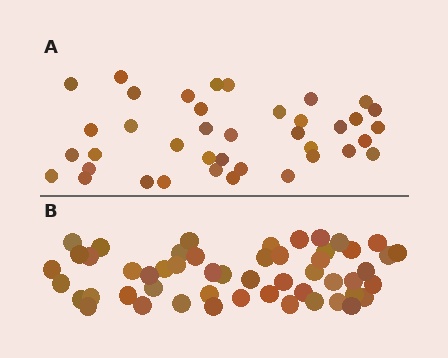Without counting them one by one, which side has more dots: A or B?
Region B (the bottom region) has more dots.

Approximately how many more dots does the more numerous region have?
Region B has approximately 15 more dots than region A.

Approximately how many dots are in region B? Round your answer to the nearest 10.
About 50 dots. (The exact count is 52, which rounds to 50.)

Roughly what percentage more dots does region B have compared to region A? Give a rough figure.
About 35% more.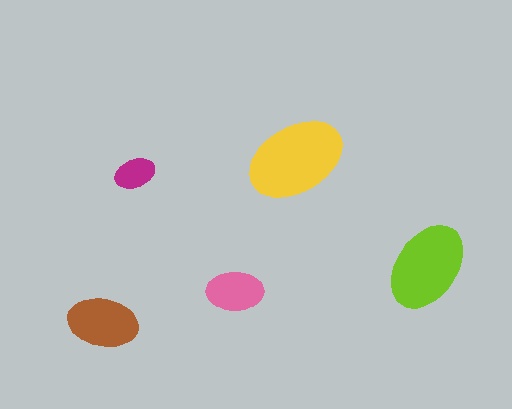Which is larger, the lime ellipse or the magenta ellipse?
The lime one.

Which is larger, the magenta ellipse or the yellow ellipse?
The yellow one.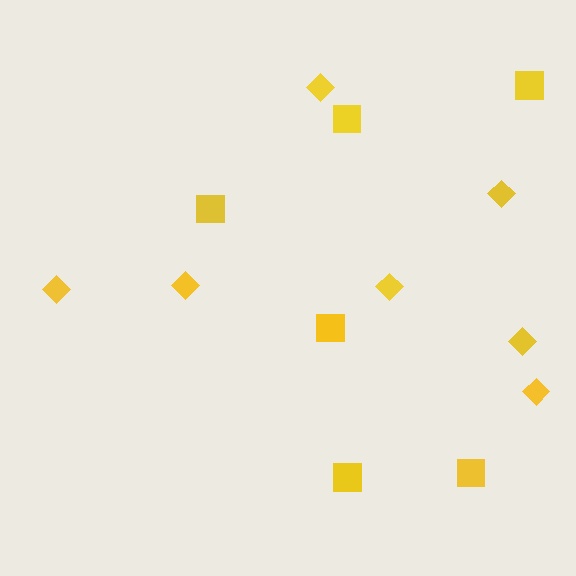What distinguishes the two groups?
There are 2 groups: one group of diamonds (7) and one group of squares (6).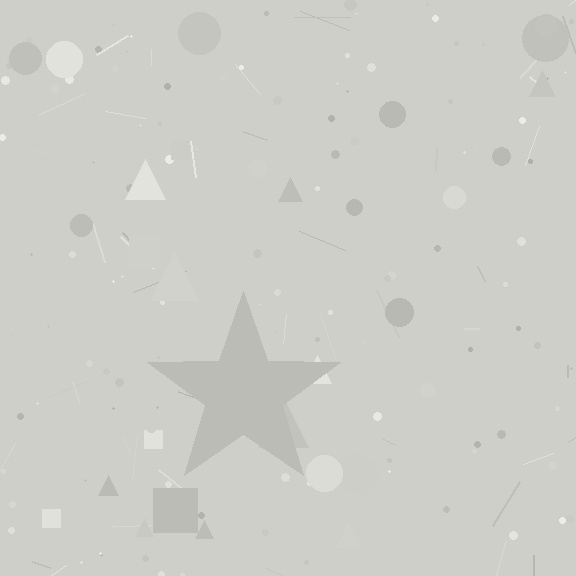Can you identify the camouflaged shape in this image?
The camouflaged shape is a star.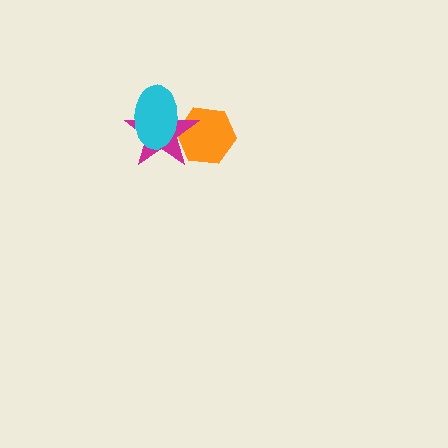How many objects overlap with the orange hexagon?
2 objects overlap with the orange hexagon.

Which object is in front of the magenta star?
The cyan ellipse is in front of the magenta star.